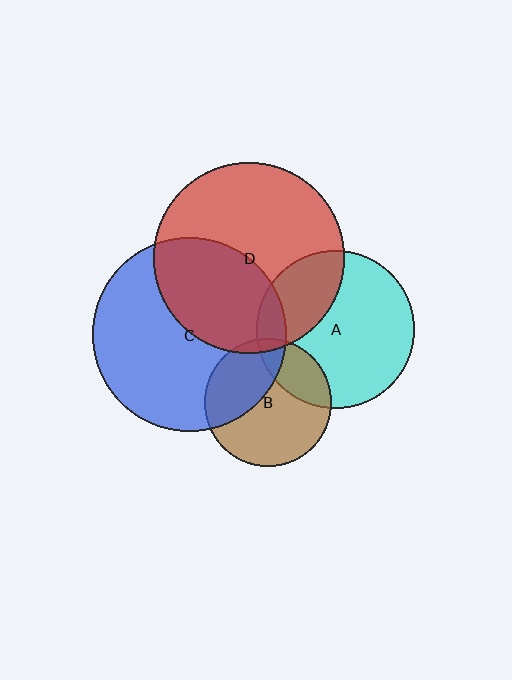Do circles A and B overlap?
Yes.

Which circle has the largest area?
Circle C (blue).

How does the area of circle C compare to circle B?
Approximately 2.3 times.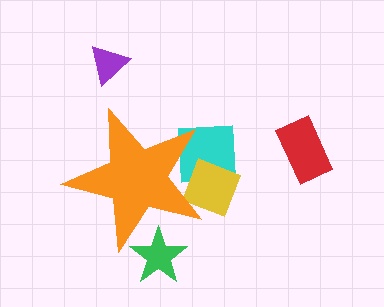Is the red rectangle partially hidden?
No, the red rectangle is fully visible.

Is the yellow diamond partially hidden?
Yes, the yellow diamond is partially hidden behind the orange star.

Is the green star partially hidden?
Yes, the green star is partially hidden behind the orange star.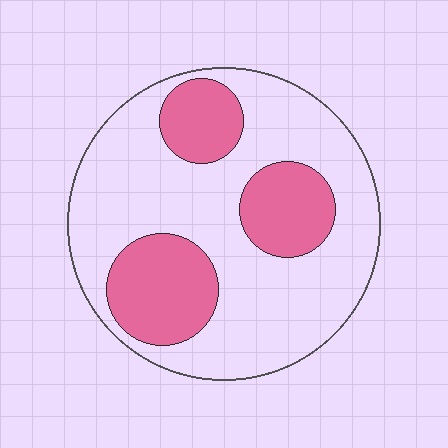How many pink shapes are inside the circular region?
3.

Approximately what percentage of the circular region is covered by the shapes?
Approximately 30%.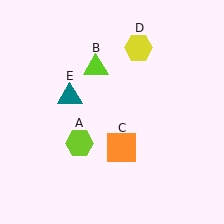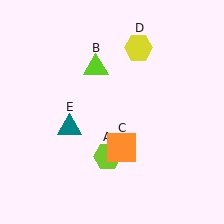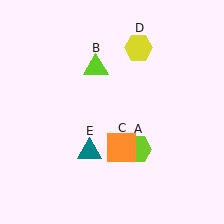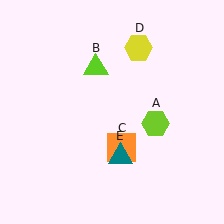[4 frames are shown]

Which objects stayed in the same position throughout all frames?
Lime triangle (object B) and orange square (object C) and yellow hexagon (object D) remained stationary.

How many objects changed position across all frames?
2 objects changed position: lime hexagon (object A), teal triangle (object E).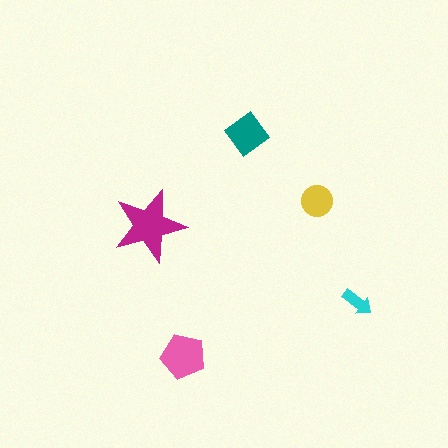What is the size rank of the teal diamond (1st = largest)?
3rd.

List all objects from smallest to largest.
The cyan arrow, the yellow circle, the teal diamond, the pink pentagon, the magenta star.